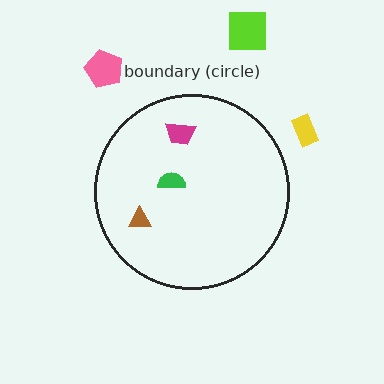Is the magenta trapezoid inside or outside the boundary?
Inside.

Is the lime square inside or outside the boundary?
Outside.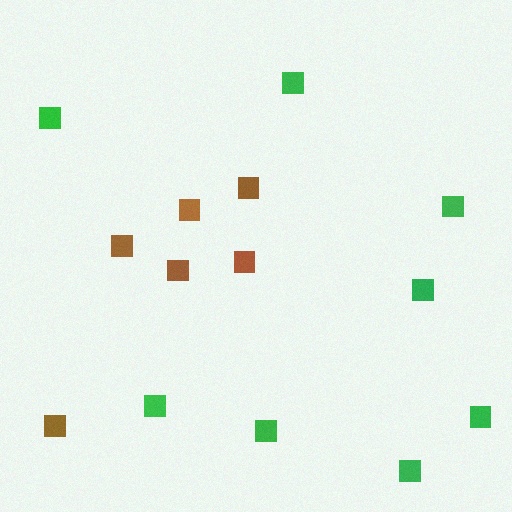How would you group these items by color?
There are 2 groups: one group of brown squares (6) and one group of green squares (8).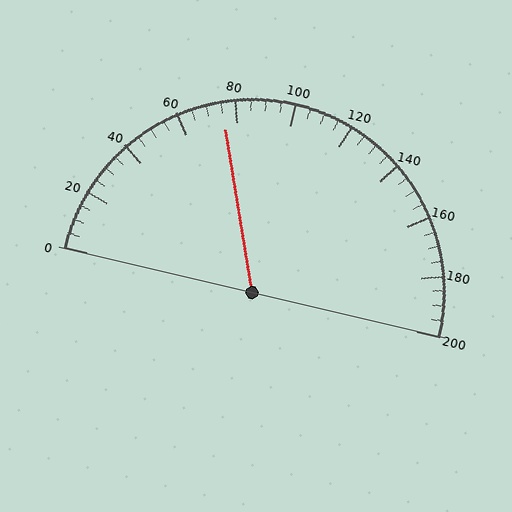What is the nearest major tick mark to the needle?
The nearest major tick mark is 80.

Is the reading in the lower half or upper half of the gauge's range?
The reading is in the lower half of the range (0 to 200).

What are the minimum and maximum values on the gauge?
The gauge ranges from 0 to 200.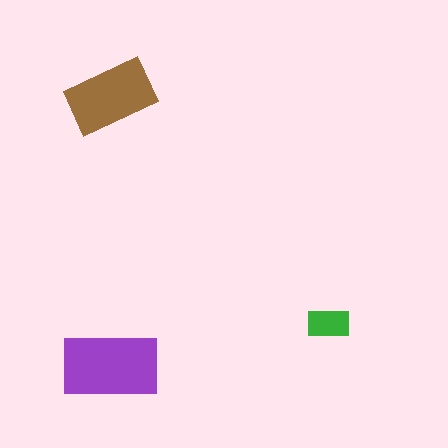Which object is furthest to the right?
The green rectangle is rightmost.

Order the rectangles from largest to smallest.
the purple one, the brown one, the green one.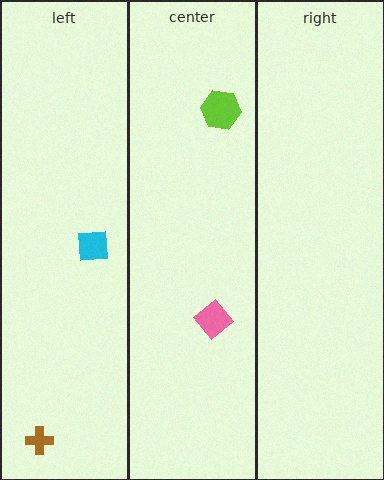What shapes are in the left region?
The cyan square, the brown cross.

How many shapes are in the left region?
2.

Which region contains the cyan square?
The left region.